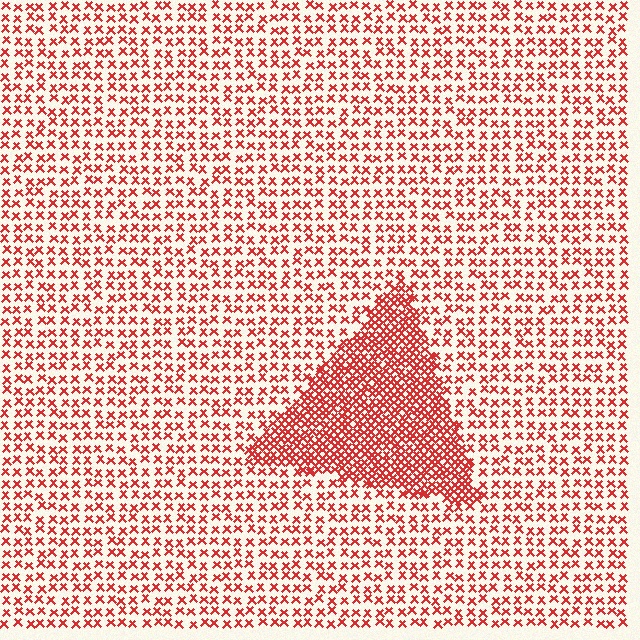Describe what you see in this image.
The image contains small red elements arranged at two different densities. A triangle-shaped region is visible where the elements are more densely packed than the surrounding area.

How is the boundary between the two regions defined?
The boundary is defined by a change in element density (approximately 2.4x ratio). All elements are the same color, size, and shape.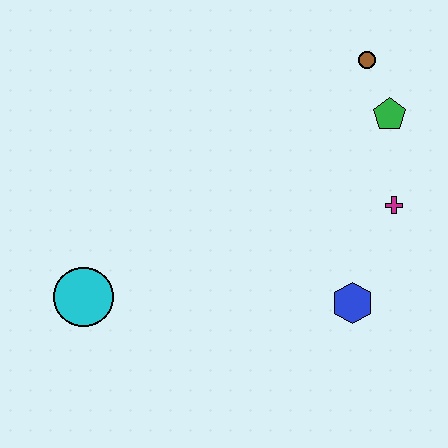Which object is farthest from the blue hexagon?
The cyan circle is farthest from the blue hexagon.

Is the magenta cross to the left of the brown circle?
No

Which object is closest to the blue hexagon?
The magenta cross is closest to the blue hexagon.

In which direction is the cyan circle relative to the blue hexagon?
The cyan circle is to the left of the blue hexagon.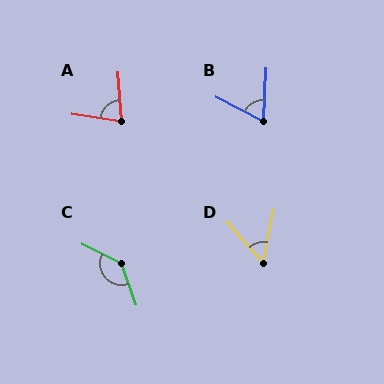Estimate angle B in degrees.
Approximately 65 degrees.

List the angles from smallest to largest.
D (53°), B (65°), A (78°), C (137°).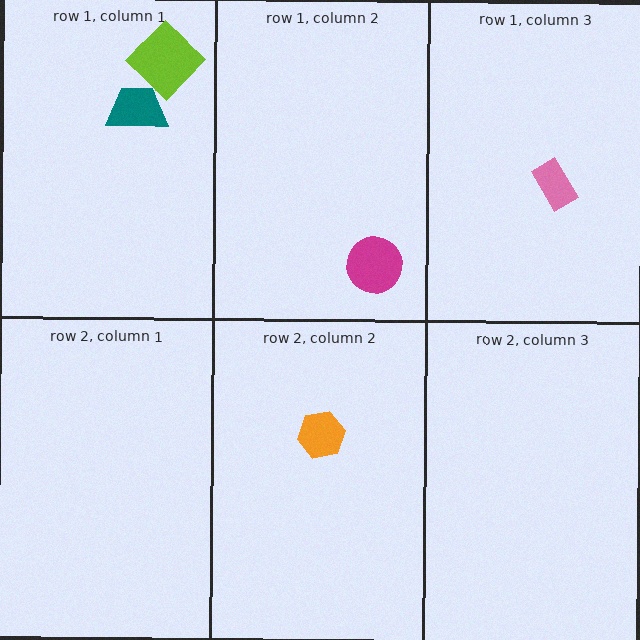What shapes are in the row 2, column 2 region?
The orange hexagon.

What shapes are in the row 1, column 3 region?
The pink rectangle.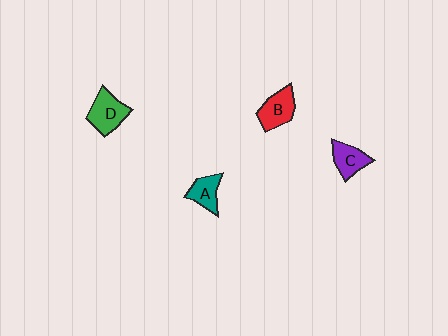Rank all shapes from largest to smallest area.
From largest to smallest: D (green), B (red), C (purple), A (teal).